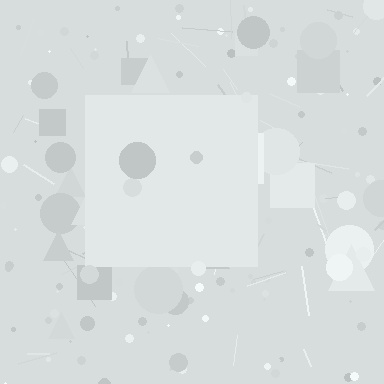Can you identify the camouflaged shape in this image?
The camouflaged shape is a square.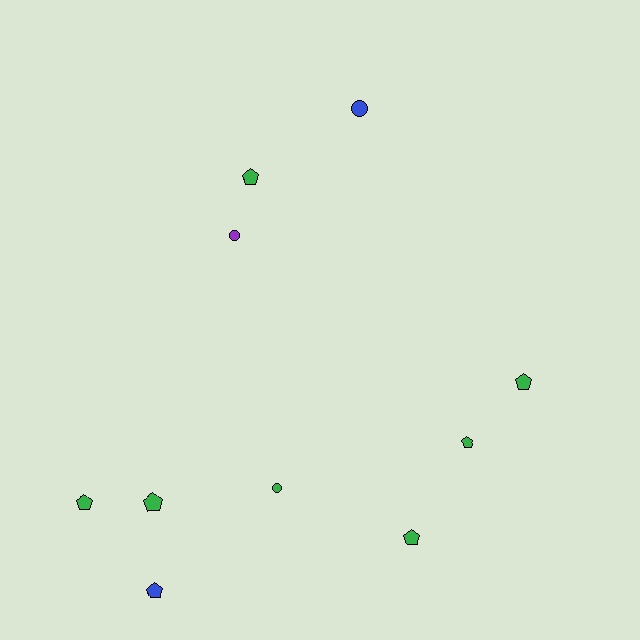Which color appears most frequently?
Green, with 7 objects.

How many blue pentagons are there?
There is 1 blue pentagon.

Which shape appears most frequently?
Pentagon, with 7 objects.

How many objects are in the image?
There are 10 objects.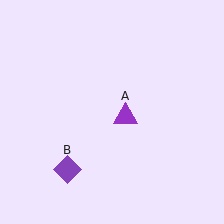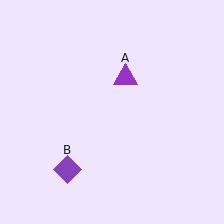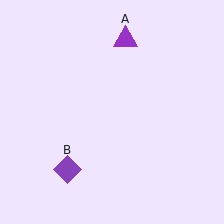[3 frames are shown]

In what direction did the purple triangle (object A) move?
The purple triangle (object A) moved up.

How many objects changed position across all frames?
1 object changed position: purple triangle (object A).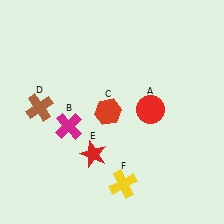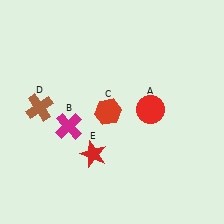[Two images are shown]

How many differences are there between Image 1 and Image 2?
There is 1 difference between the two images.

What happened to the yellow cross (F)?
The yellow cross (F) was removed in Image 2. It was in the bottom-right area of Image 1.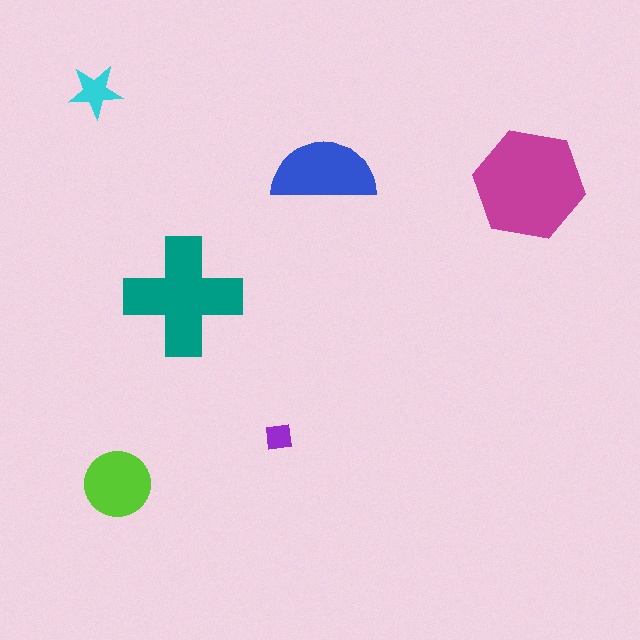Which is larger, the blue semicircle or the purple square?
The blue semicircle.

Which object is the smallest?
The purple square.